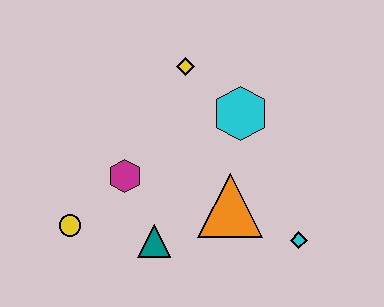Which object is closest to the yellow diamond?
The cyan hexagon is closest to the yellow diamond.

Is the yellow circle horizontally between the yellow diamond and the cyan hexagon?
No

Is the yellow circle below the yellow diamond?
Yes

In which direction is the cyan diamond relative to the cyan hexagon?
The cyan diamond is below the cyan hexagon.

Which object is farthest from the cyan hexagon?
The yellow circle is farthest from the cyan hexagon.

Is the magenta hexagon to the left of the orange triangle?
Yes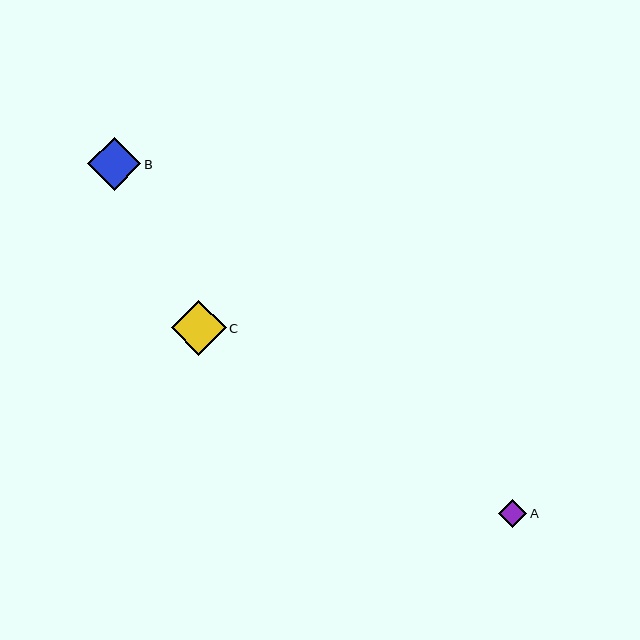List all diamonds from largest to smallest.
From largest to smallest: C, B, A.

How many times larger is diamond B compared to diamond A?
Diamond B is approximately 1.9 times the size of diamond A.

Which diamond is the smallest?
Diamond A is the smallest with a size of approximately 28 pixels.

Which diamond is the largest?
Diamond C is the largest with a size of approximately 55 pixels.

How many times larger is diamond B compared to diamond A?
Diamond B is approximately 1.9 times the size of diamond A.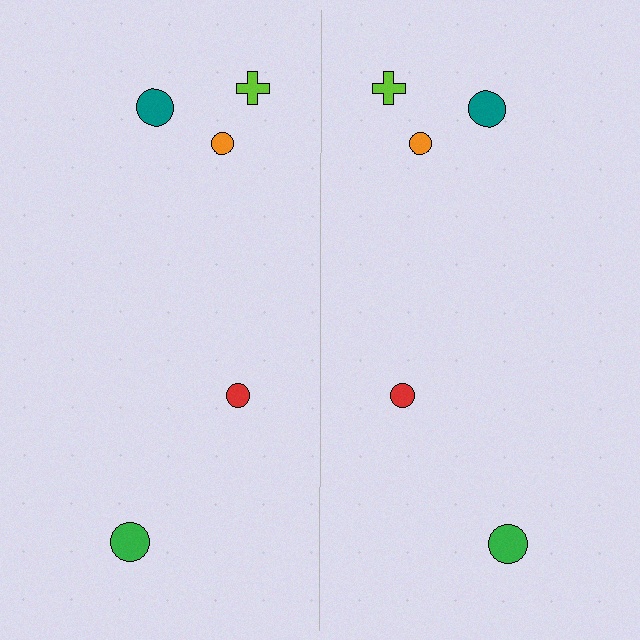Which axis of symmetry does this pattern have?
The pattern has a vertical axis of symmetry running through the center of the image.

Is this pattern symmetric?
Yes, this pattern has bilateral (reflection) symmetry.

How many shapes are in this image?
There are 10 shapes in this image.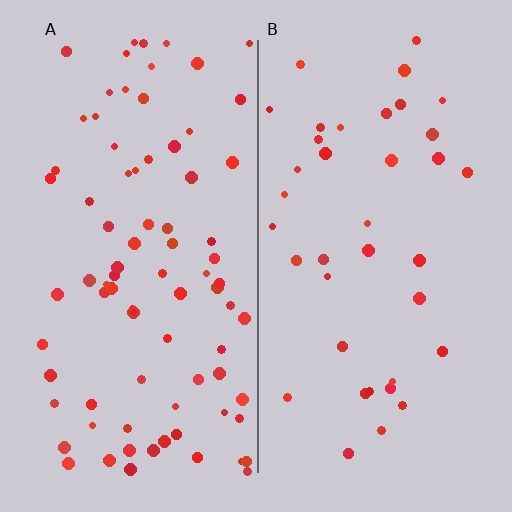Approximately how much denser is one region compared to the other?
Approximately 2.1× — region A over region B.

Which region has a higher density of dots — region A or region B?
A (the left).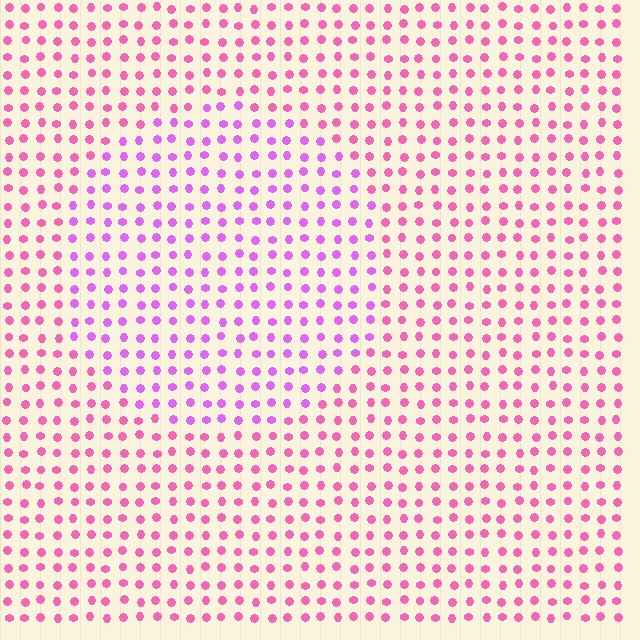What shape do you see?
I see a circle.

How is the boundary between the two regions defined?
The boundary is defined purely by a slight shift in hue (about 32 degrees). Spacing, size, and orientation are identical on both sides.